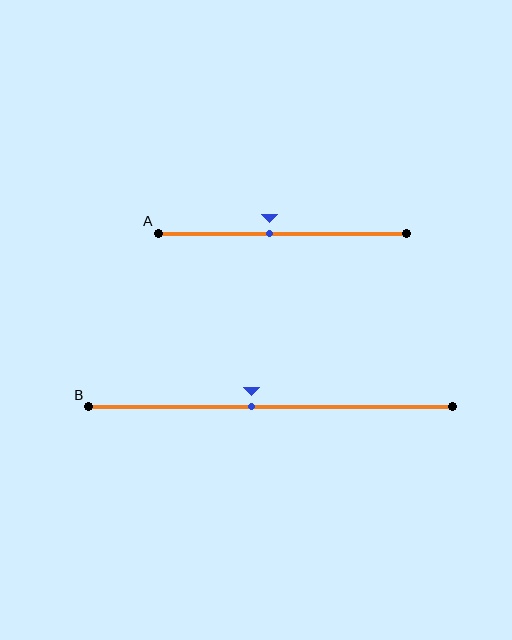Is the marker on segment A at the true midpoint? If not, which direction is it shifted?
No, the marker on segment A is shifted to the left by about 5% of the segment length.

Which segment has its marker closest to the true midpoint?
Segment B has its marker closest to the true midpoint.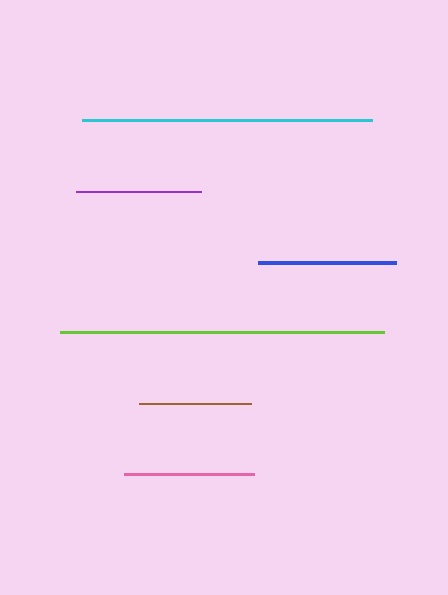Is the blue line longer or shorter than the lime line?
The lime line is longer than the blue line.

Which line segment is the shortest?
The brown line is the shortest at approximately 112 pixels.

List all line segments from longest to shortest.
From longest to shortest: lime, cyan, blue, pink, purple, brown.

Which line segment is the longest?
The lime line is the longest at approximately 325 pixels.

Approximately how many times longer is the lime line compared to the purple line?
The lime line is approximately 2.6 times the length of the purple line.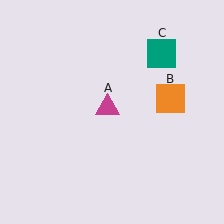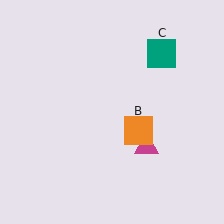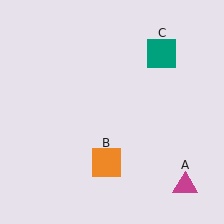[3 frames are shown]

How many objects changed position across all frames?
2 objects changed position: magenta triangle (object A), orange square (object B).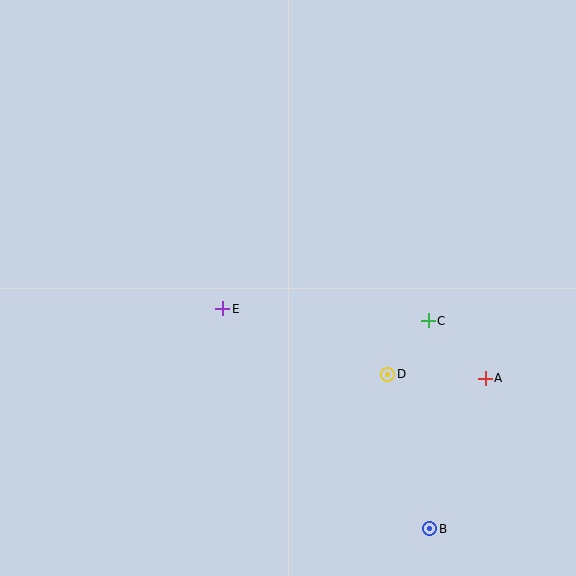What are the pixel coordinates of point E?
Point E is at (223, 309).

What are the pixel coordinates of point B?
Point B is at (430, 529).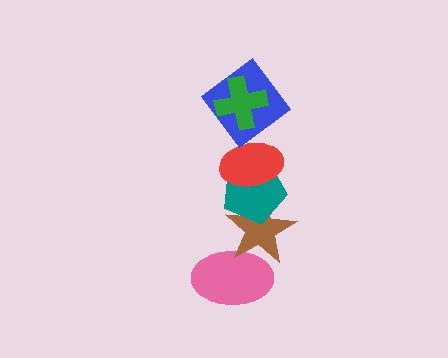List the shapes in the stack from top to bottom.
From top to bottom: the green cross, the blue diamond, the red ellipse, the teal pentagon, the brown star, the pink ellipse.